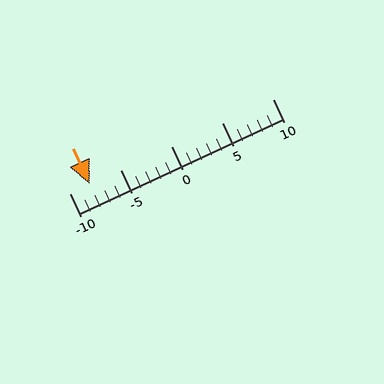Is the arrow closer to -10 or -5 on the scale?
The arrow is closer to -10.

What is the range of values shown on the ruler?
The ruler shows values from -10 to 10.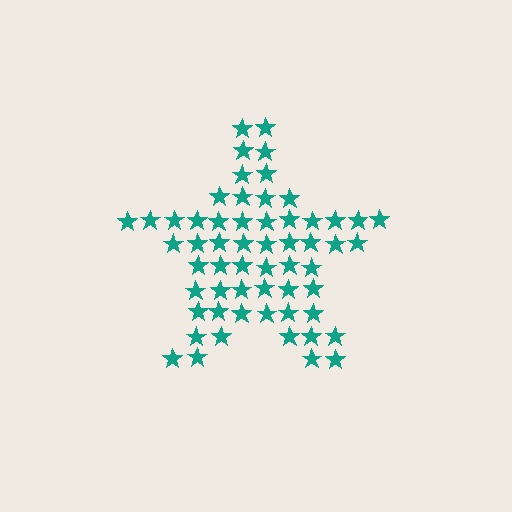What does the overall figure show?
The overall figure shows a star.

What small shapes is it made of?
It is made of small stars.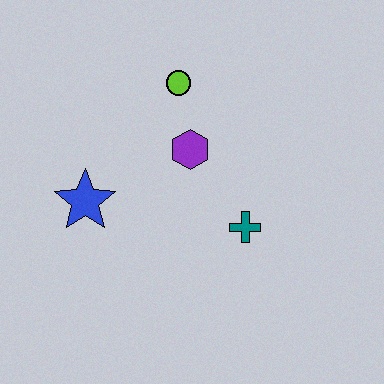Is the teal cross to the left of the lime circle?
No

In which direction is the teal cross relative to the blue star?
The teal cross is to the right of the blue star.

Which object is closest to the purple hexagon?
The lime circle is closest to the purple hexagon.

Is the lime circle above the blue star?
Yes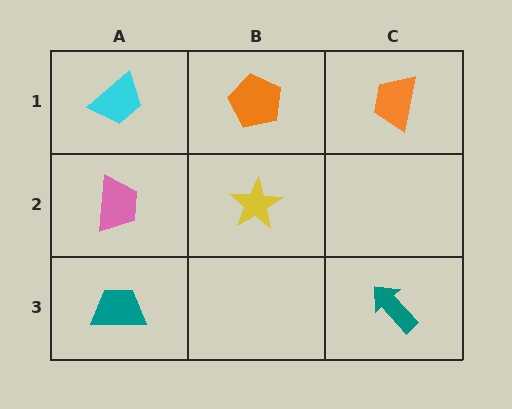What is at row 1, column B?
An orange pentagon.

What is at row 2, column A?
A pink trapezoid.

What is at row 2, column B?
A yellow star.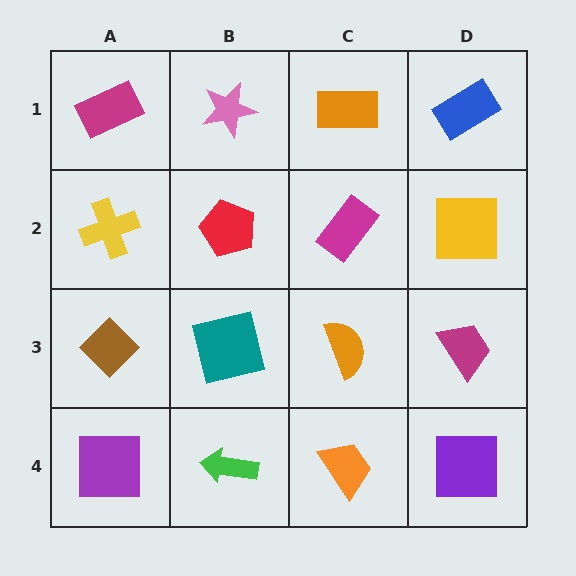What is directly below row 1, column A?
A yellow cross.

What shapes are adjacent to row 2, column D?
A blue rectangle (row 1, column D), a magenta trapezoid (row 3, column D), a magenta rectangle (row 2, column C).